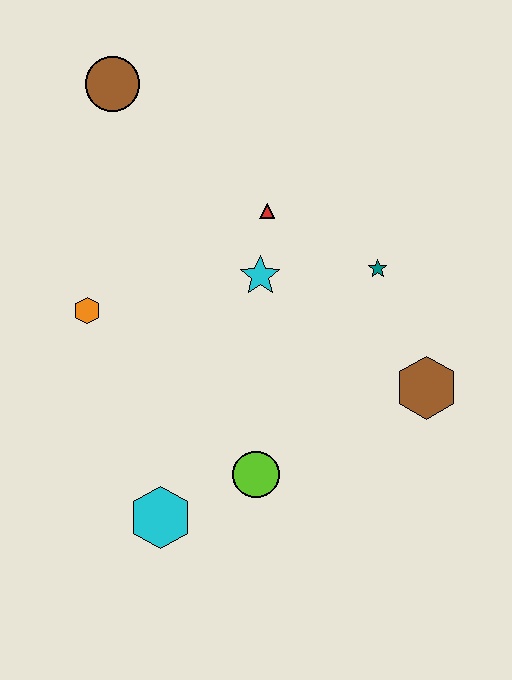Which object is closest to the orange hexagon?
The cyan star is closest to the orange hexagon.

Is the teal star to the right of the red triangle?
Yes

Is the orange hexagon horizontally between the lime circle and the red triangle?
No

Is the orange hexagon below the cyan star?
Yes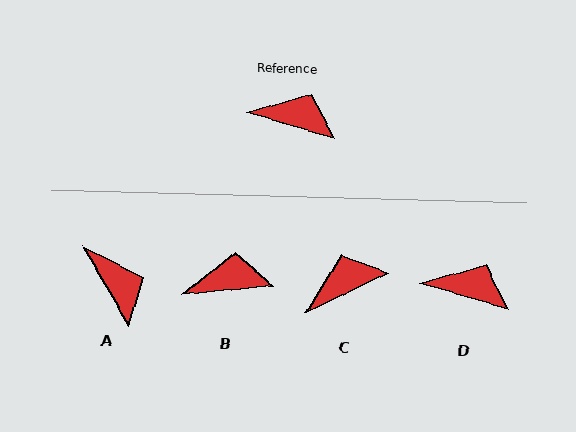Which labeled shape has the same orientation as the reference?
D.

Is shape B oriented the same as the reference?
No, it is off by about 22 degrees.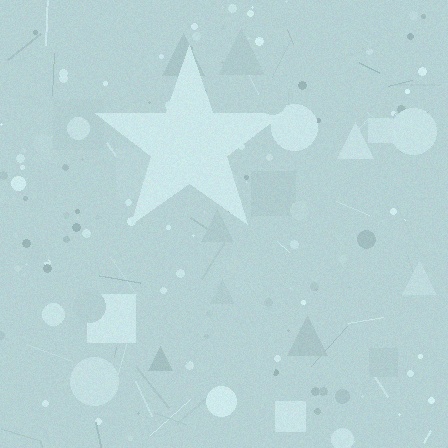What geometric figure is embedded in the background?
A star is embedded in the background.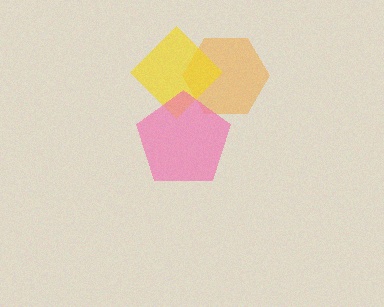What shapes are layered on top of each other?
The layered shapes are: an orange hexagon, a yellow diamond, a pink pentagon.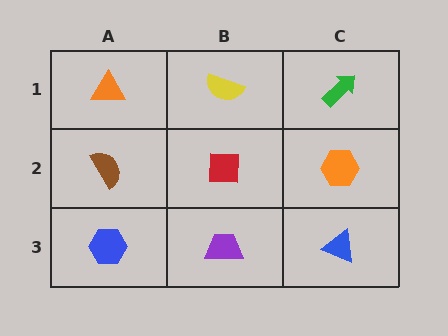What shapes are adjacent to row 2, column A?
An orange triangle (row 1, column A), a blue hexagon (row 3, column A), a red square (row 2, column B).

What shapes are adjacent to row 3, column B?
A red square (row 2, column B), a blue hexagon (row 3, column A), a blue triangle (row 3, column C).